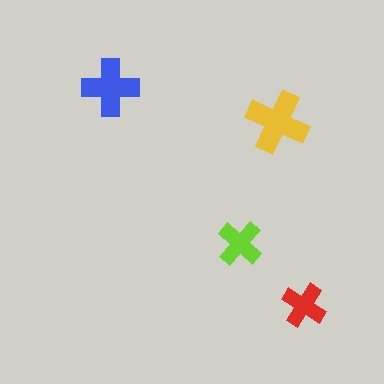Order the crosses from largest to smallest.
the yellow one, the blue one, the lime one, the red one.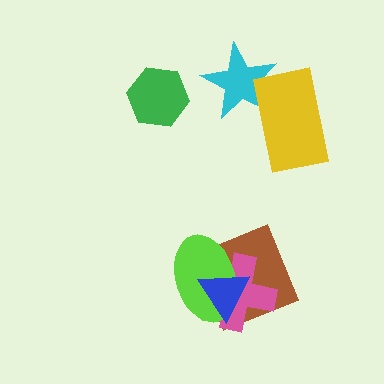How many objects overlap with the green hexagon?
0 objects overlap with the green hexagon.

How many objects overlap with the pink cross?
3 objects overlap with the pink cross.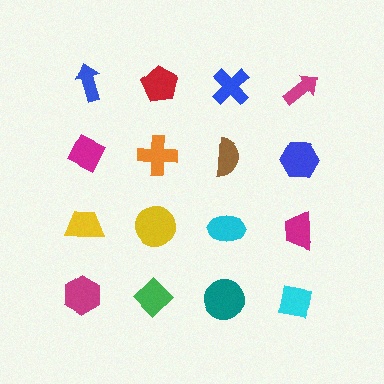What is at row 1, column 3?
A blue cross.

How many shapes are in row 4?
4 shapes.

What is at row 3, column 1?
A yellow trapezoid.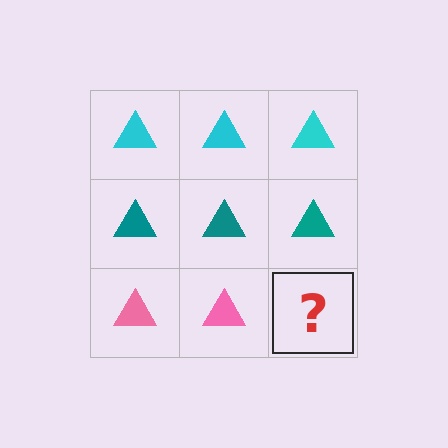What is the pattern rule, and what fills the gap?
The rule is that each row has a consistent color. The gap should be filled with a pink triangle.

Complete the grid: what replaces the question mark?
The question mark should be replaced with a pink triangle.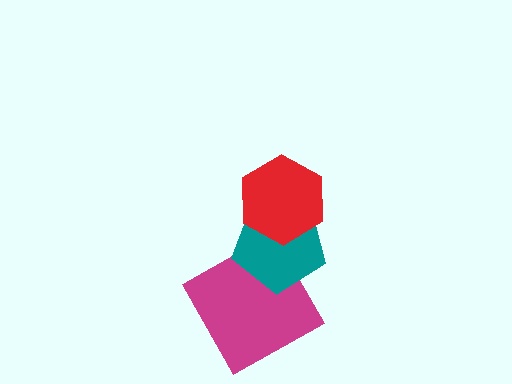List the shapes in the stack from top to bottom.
From top to bottom: the red hexagon, the teal pentagon, the magenta square.